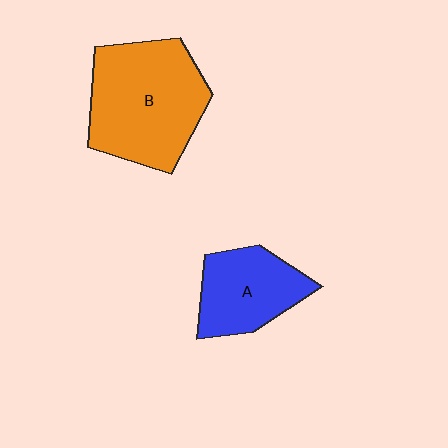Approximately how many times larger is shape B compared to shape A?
Approximately 1.7 times.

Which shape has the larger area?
Shape B (orange).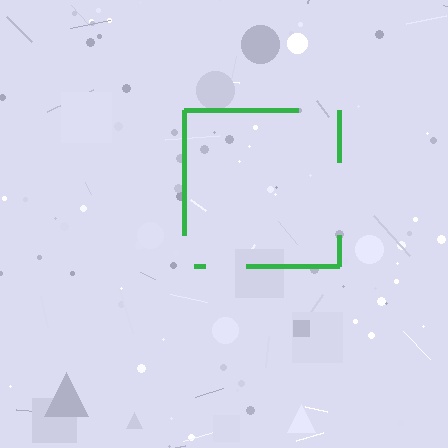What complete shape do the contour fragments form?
The contour fragments form a square.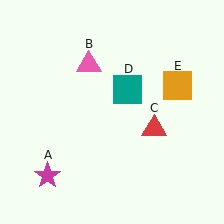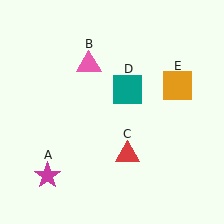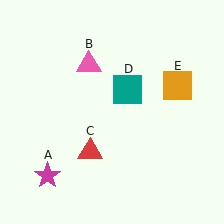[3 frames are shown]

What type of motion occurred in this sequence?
The red triangle (object C) rotated clockwise around the center of the scene.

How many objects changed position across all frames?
1 object changed position: red triangle (object C).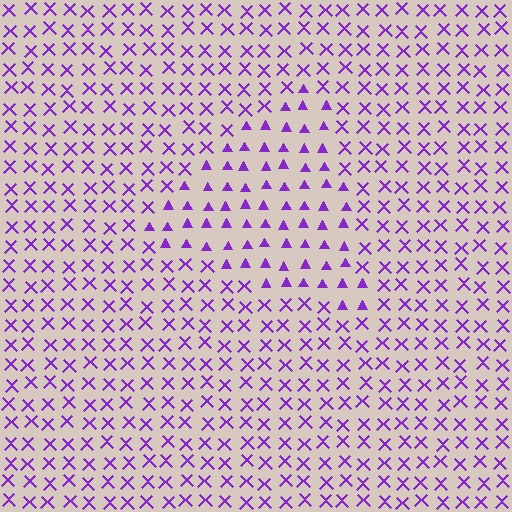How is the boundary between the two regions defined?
The boundary is defined by a change in element shape: triangles inside vs. X marks outside. All elements share the same color and spacing.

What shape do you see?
I see a triangle.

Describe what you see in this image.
The image is filled with small purple elements arranged in a uniform grid. A triangle-shaped region contains triangles, while the surrounding area contains X marks. The boundary is defined purely by the change in element shape.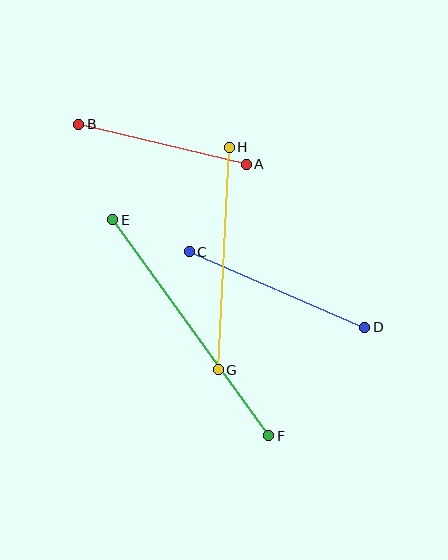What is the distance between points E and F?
The distance is approximately 266 pixels.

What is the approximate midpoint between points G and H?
The midpoint is at approximately (224, 259) pixels.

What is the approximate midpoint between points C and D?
The midpoint is at approximately (277, 289) pixels.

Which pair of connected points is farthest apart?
Points E and F are farthest apart.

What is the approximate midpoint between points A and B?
The midpoint is at approximately (162, 144) pixels.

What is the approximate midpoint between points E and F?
The midpoint is at approximately (191, 328) pixels.